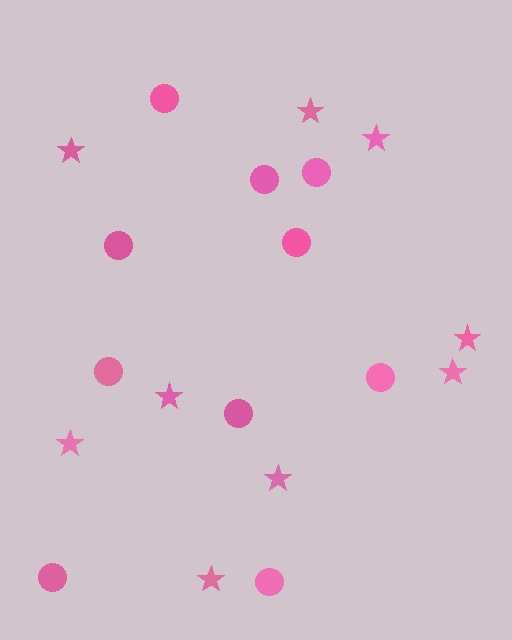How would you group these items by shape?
There are 2 groups: one group of stars (9) and one group of circles (10).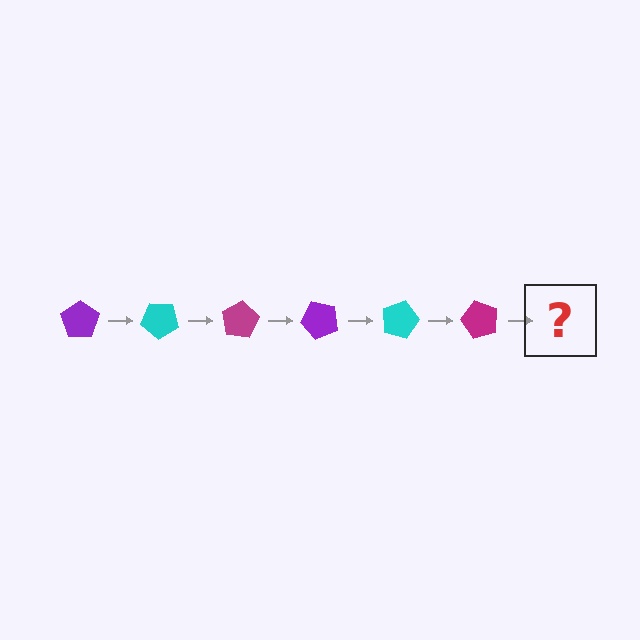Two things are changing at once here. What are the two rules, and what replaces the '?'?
The two rules are that it rotates 40 degrees each step and the color cycles through purple, cyan, and magenta. The '?' should be a purple pentagon, rotated 240 degrees from the start.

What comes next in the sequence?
The next element should be a purple pentagon, rotated 240 degrees from the start.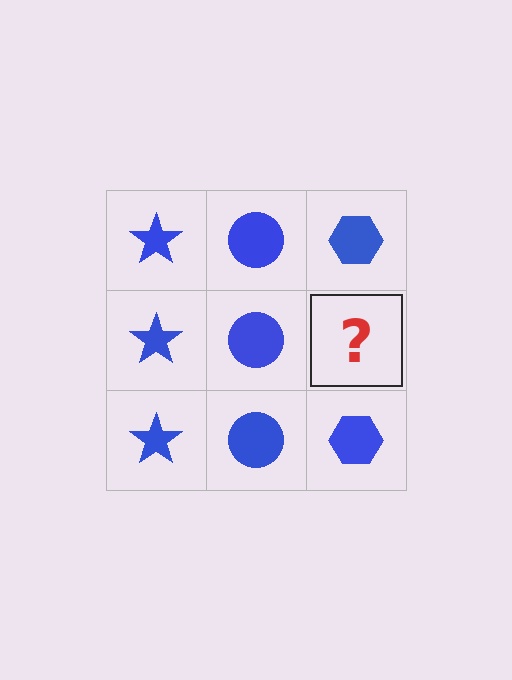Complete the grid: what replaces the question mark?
The question mark should be replaced with a blue hexagon.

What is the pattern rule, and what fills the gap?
The rule is that each column has a consistent shape. The gap should be filled with a blue hexagon.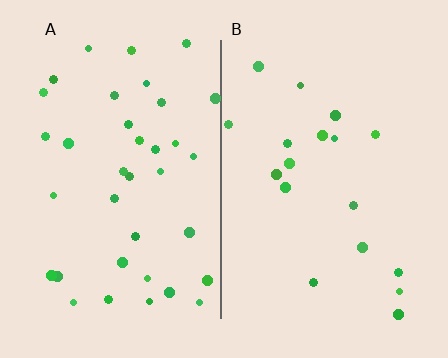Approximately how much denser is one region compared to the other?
Approximately 2.0× — region A over region B.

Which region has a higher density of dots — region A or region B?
A (the left).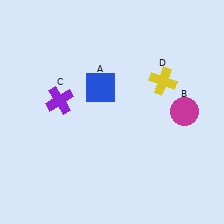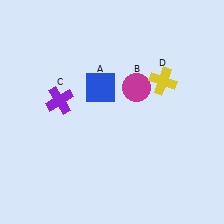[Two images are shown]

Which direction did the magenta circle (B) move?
The magenta circle (B) moved left.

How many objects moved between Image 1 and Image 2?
1 object moved between the two images.